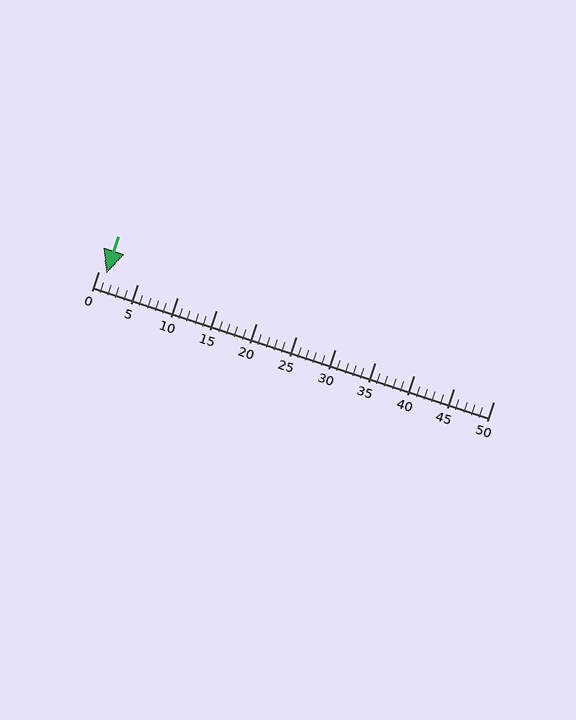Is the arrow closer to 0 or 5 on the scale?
The arrow is closer to 0.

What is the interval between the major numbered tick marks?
The major tick marks are spaced 5 units apart.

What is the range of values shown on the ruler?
The ruler shows values from 0 to 50.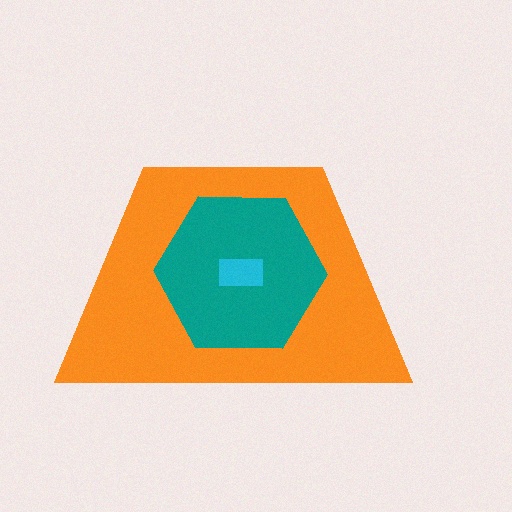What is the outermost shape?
The orange trapezoid.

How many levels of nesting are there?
3.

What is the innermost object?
The cyan rectangle.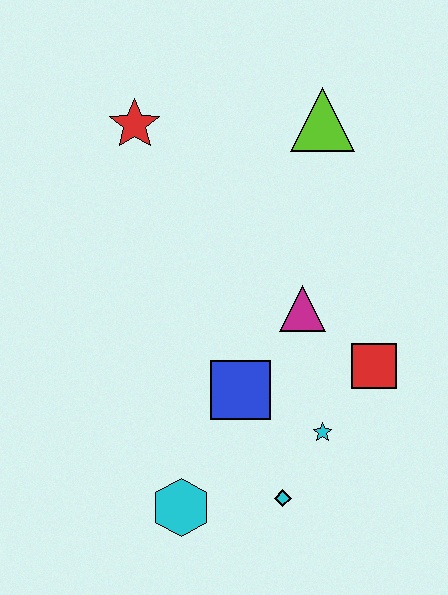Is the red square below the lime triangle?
Yes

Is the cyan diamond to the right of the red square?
No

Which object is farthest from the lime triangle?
The cyan hexagon is farthest from the lime triangle.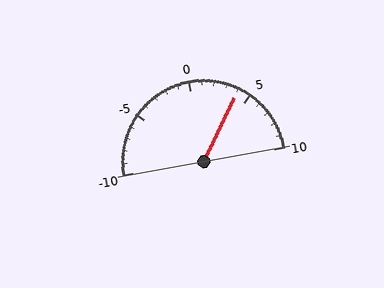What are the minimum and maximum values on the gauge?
The gauge ranges from -10 to 10.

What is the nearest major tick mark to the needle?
The nearest major tick mark is 5.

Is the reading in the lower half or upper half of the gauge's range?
The reading is in the upper half of the range (-10 to 10).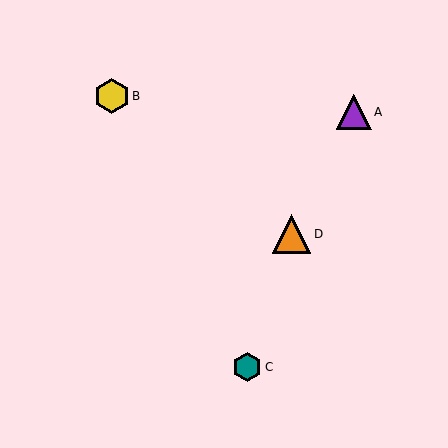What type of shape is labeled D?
Shape D is an orange triangle.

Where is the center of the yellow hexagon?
The center of the yellow hexagon is at (112, 96).